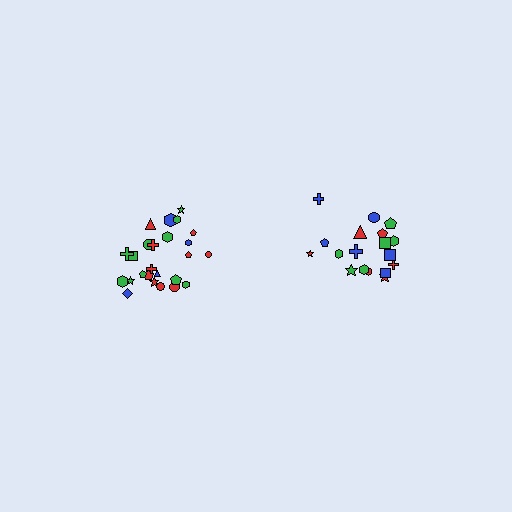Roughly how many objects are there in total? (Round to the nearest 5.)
Roughly 45 objects in total.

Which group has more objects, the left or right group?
The left group.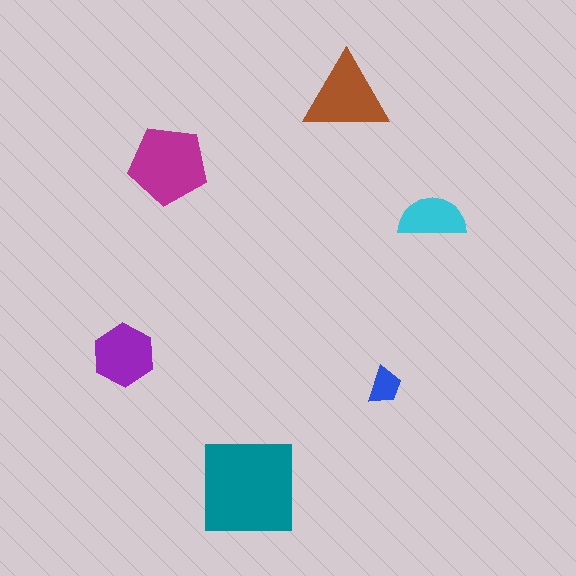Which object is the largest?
The teal square.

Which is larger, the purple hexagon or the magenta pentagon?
The magenta pentagon.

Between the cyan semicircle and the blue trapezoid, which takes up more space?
The cyan semicircle.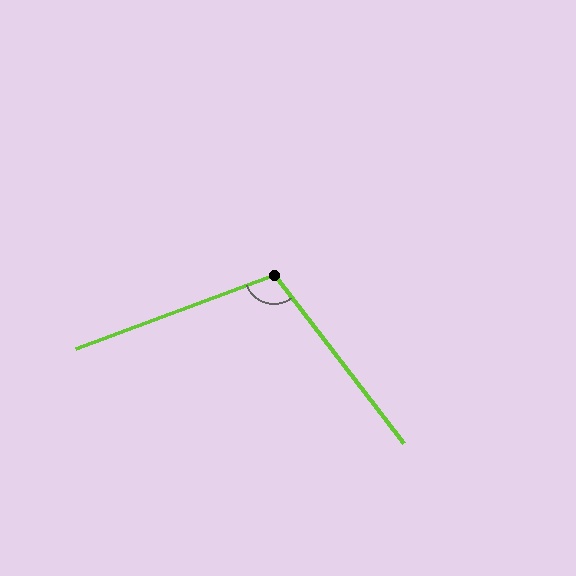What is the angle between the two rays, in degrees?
Approximately 107 degrees.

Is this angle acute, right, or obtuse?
It is obtuse.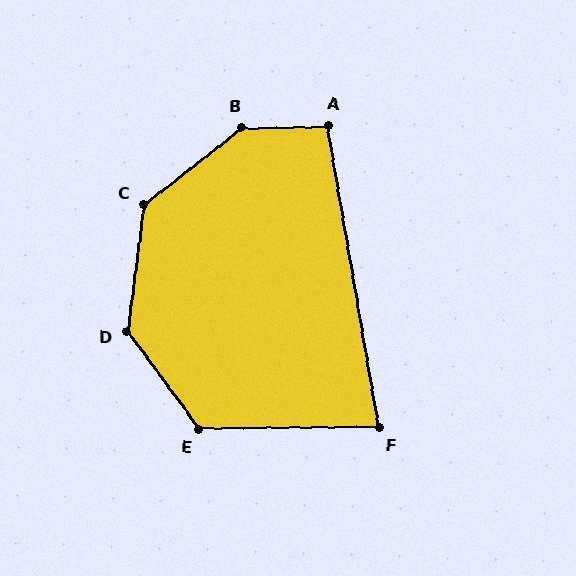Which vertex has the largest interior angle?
B, at approximately 143 degrees.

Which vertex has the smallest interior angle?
F, at approximately 81 degrees.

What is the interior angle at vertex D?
Approximately 136 degrees (obtuse).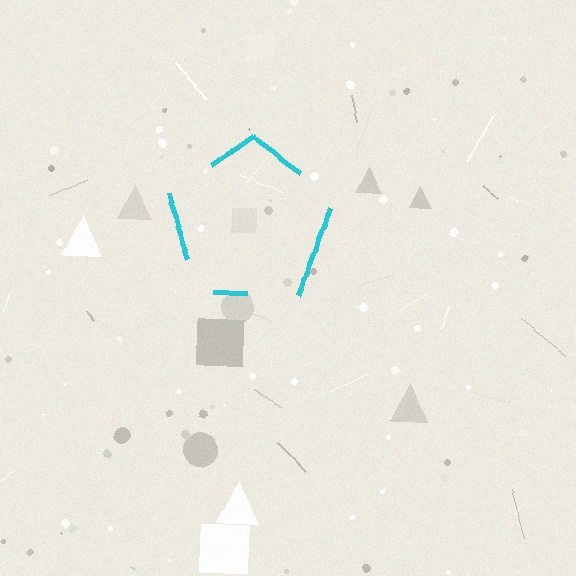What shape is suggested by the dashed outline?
The dashed outline suggests a pentagon.